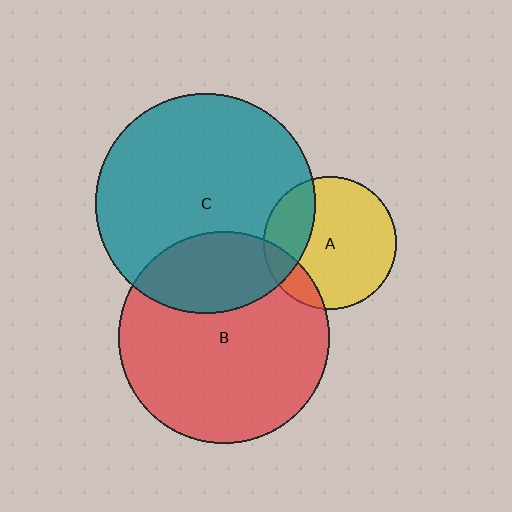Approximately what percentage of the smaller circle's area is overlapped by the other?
Approximately 15%.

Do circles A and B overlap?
Yes.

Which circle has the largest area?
Circle C (teal).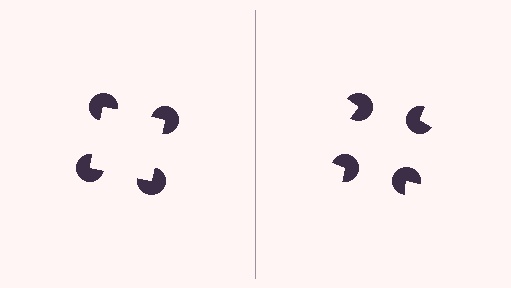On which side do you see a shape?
An illusory square appears on the left side. On the right side the wedge cuts are rotated, so no coherent shape forms.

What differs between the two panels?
The pac-man discs are positioned identically on both sides; only the wedge orientations differ. On the left they align to a square; on the right they are misaligned.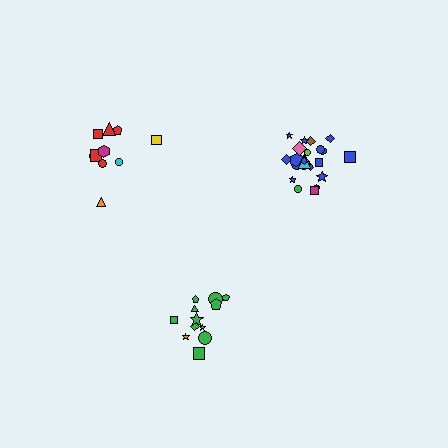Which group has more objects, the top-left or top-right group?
The top-right group.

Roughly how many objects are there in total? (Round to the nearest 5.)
Roughly 45 objects in total.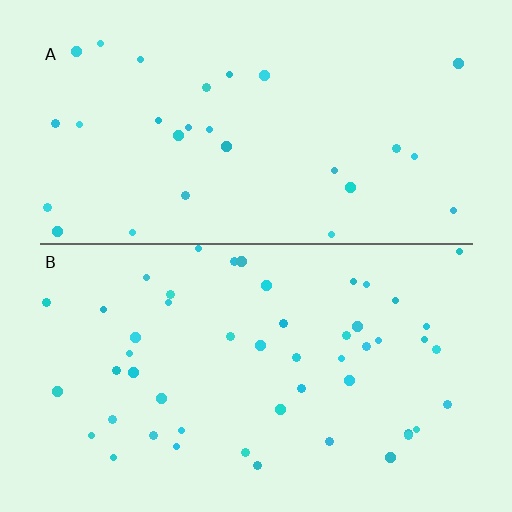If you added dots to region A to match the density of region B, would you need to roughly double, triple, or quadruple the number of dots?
Approximately double.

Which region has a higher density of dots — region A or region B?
B (the bottom).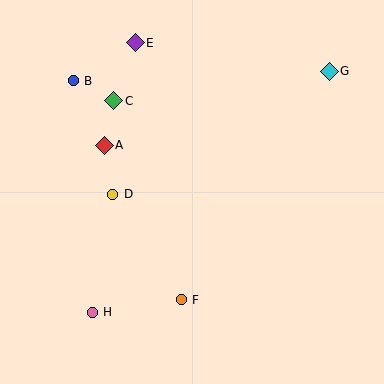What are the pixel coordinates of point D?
Point D is at (113, 194).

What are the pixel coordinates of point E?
Point E is at (135, 43).